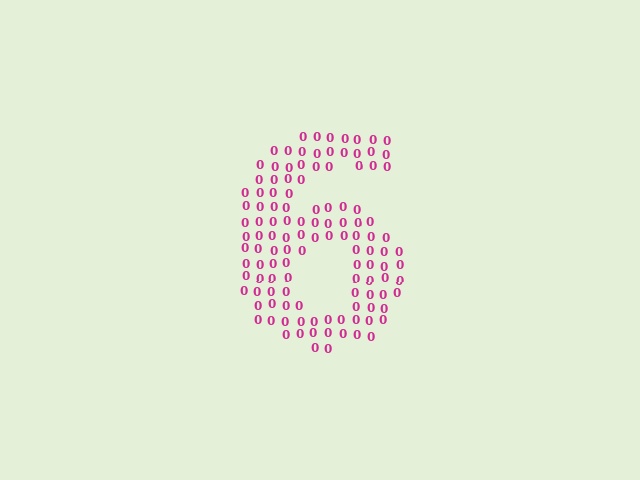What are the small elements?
The small elements are digit 0's.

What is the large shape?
The large shape is the digit 6.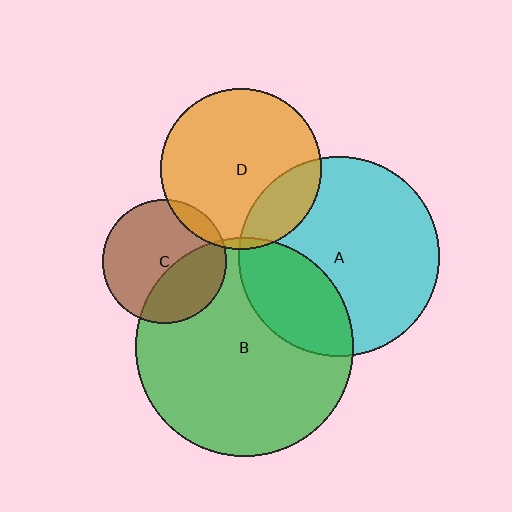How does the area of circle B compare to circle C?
Approximately 3.1 times.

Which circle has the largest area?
Circle B (green).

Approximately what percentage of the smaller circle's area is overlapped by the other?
Approximately 10%.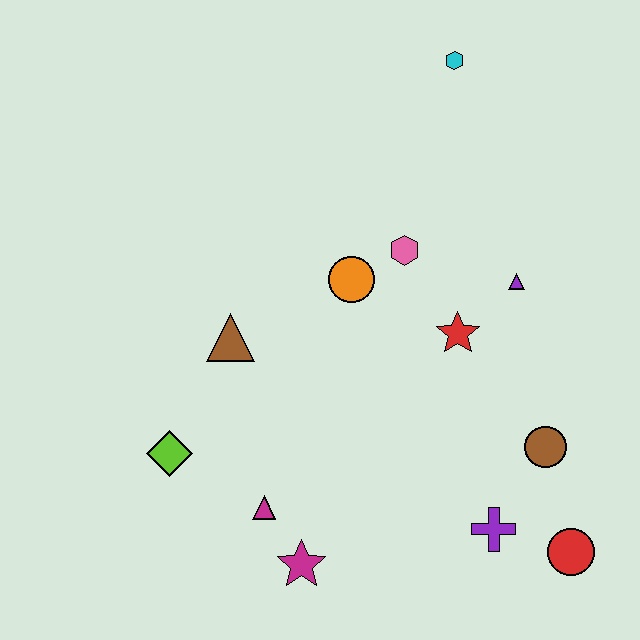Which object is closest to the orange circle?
The pink hexagon is closest to the orange circle.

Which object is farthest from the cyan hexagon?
The magenta star is farthest from the cyan hexagon.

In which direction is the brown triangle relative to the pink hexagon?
The brown triangle is to the left of the pink hexagon.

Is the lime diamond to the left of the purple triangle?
Yes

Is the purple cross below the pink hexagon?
Yes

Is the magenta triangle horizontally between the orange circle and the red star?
No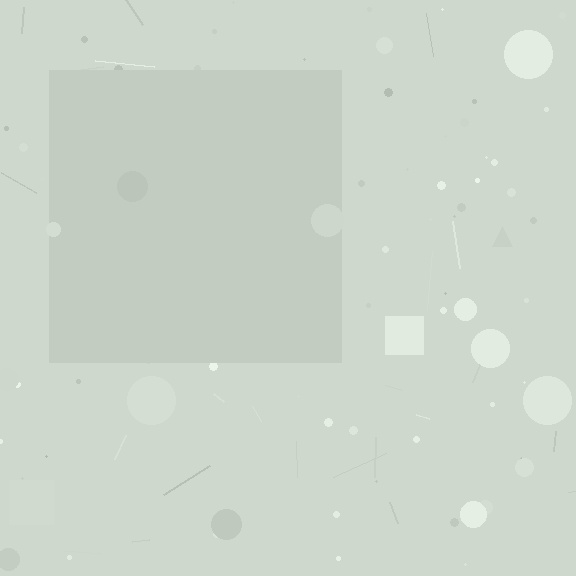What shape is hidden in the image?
A square is hidden in the image.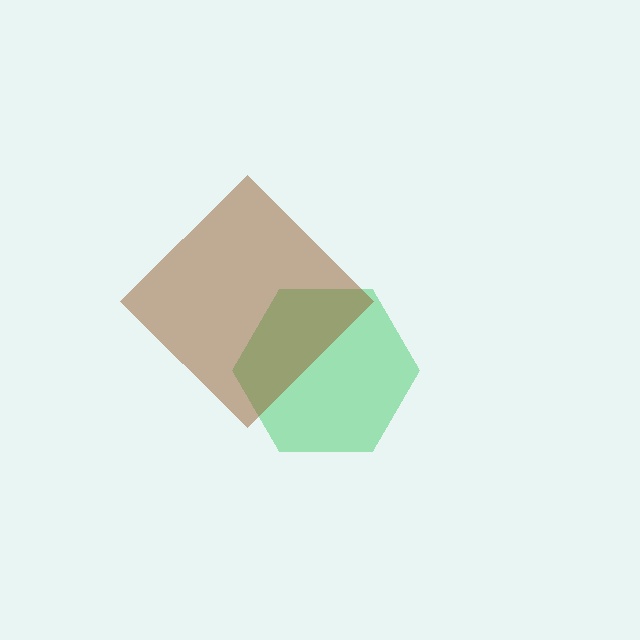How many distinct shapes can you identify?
There are 2 distinct shapes: a green hexagon, a brown diamond.